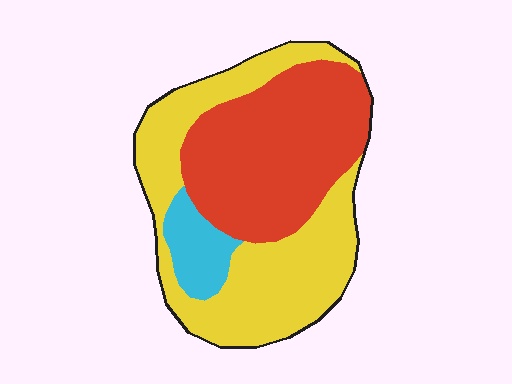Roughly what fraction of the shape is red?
Red takes up about two fifths (2/5) of the shape.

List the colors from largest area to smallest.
From largest to smallest: yellow, red, cyan.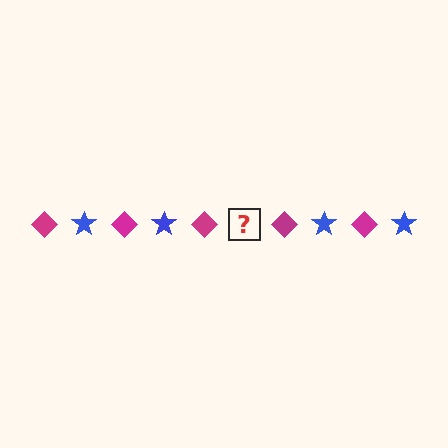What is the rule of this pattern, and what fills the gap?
The rule is that the pattern alternates between magenta diamond and blue star. The gap should be filled with a blue star.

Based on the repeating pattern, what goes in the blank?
The blank should be a blue star.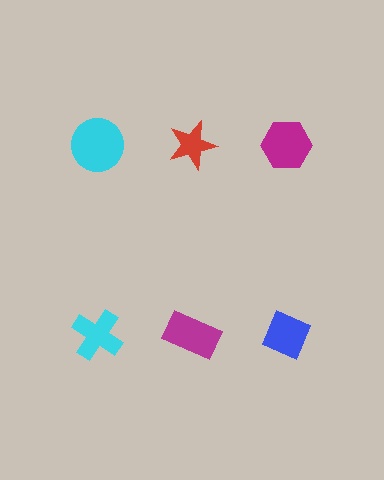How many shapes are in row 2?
3 shapes.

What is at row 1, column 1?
A cyan circle.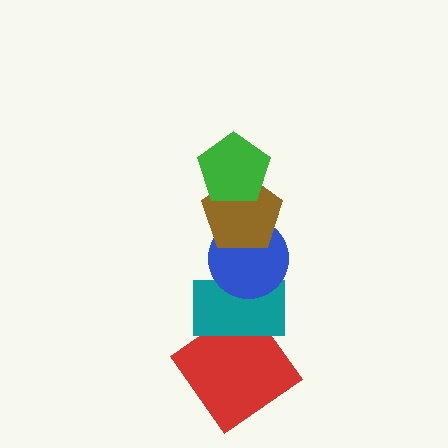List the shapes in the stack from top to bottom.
From top to bottom: the green pentagon, the brown pentagon, the blue circle, the teal rectangle, the red diamond.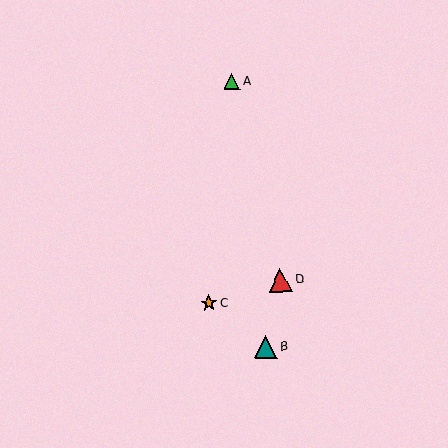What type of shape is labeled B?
Shape B is a teal triangle.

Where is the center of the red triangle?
The center of the red triangle is at (280, 280).